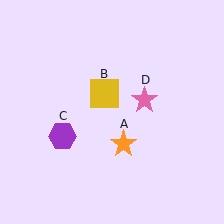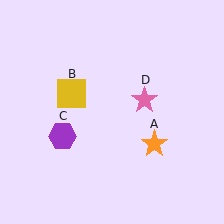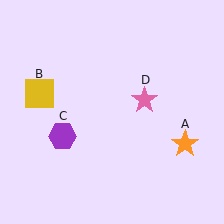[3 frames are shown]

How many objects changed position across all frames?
2 objects changed position: orange star (object A), yellow square (object B).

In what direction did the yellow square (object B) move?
The yellow square (object B) moved left.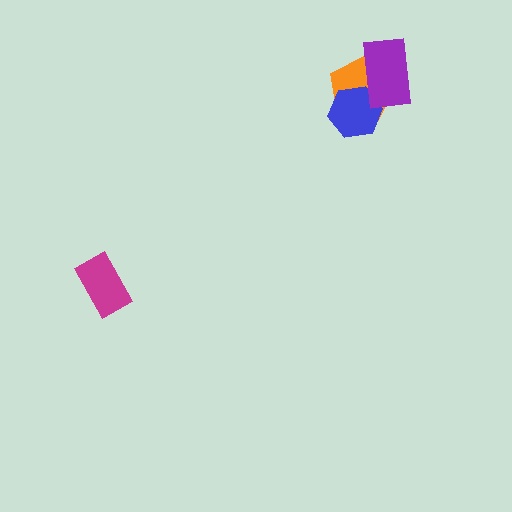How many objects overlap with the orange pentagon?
2 objects overlap with the orange pentagon.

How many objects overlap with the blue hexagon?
2 objects overlap with the blue hexagon.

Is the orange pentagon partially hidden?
Yes, it is partially covered by another shape.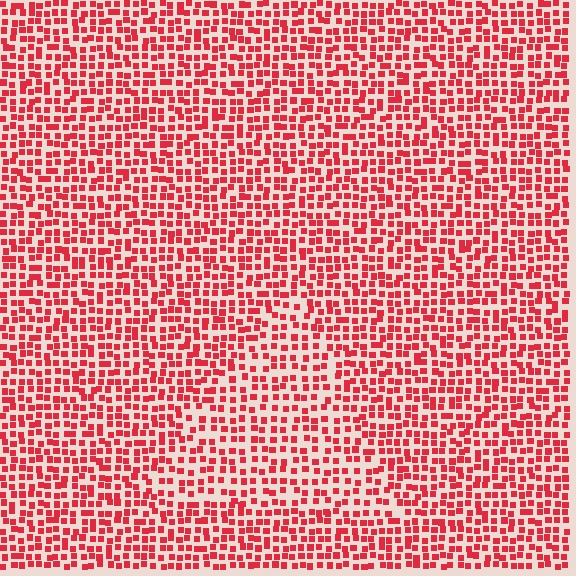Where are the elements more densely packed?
The elements are more densely packed outside the triangle boundary.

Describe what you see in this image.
The image contains small red elements arranged at two different densities. A triangle-shaped region is visible where the elements are less densely packed than the surrounding area.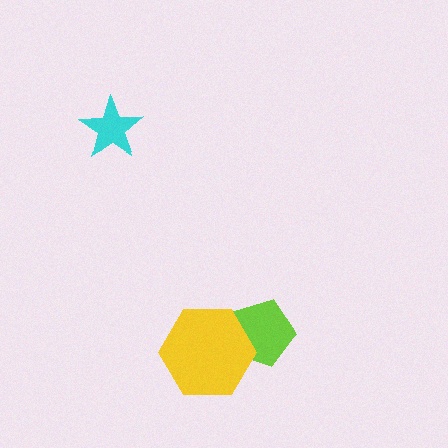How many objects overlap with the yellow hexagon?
1 object overlaps with the yellow hexagon.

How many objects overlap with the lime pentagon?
1 object overlaps with the lime pentagon.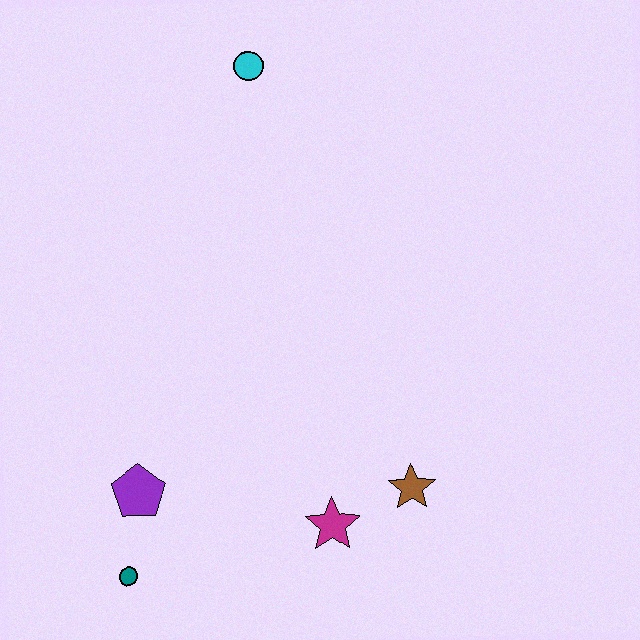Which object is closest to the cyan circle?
The purple pentagon is closest to the cyan circle.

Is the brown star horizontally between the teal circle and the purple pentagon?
No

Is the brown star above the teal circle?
Yes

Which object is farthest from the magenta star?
The cyan circle is farthest from the magenta star.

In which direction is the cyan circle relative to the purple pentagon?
The cyan circle is above the purple pentagon.